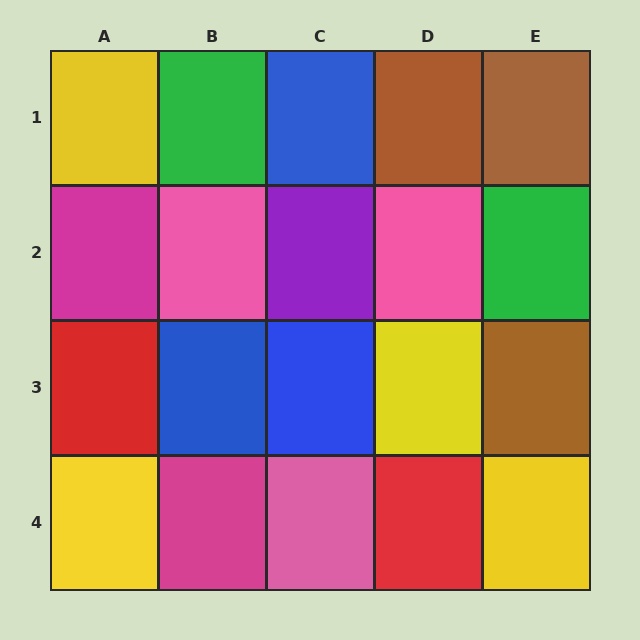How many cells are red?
2 cells are red.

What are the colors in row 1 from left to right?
Yellow, green, blue, brown, brown.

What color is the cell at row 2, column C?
Purple.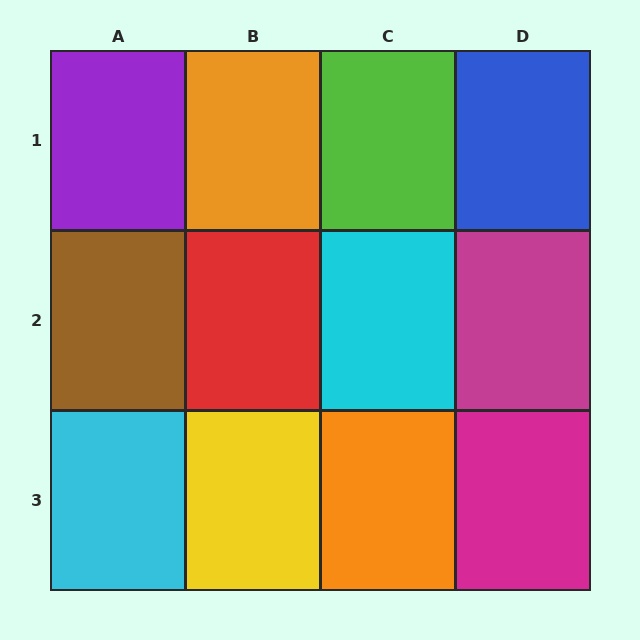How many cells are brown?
1 cell is brown.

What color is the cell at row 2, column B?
Red.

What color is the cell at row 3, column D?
Magenta.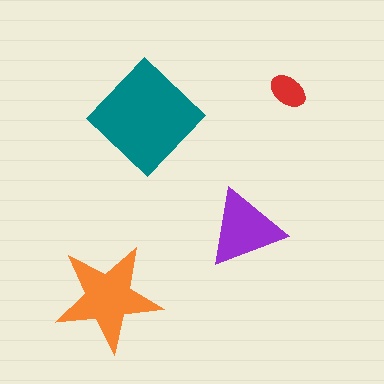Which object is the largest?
The teal diamond.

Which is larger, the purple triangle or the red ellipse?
The purple triangle.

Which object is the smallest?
The red ellipse.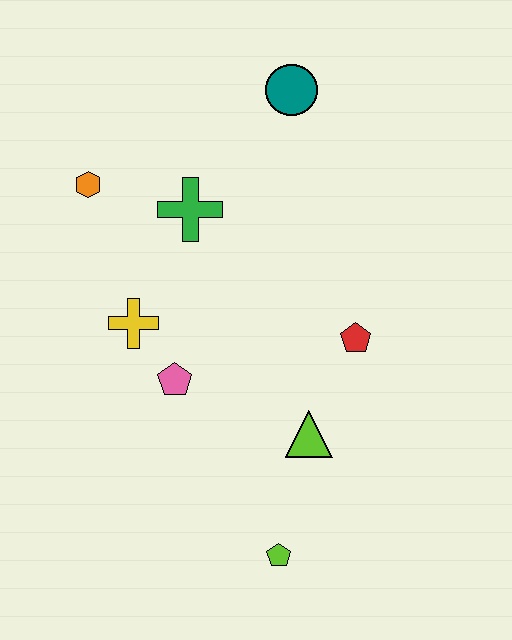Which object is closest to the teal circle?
The green cross is closest to the teal circle.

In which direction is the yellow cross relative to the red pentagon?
The yellow cross is to the left of the red pentagon.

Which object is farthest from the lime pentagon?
The teal circle is farthest from the lime pentagon.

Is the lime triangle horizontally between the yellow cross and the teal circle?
No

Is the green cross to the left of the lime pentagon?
Yes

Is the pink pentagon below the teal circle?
Yes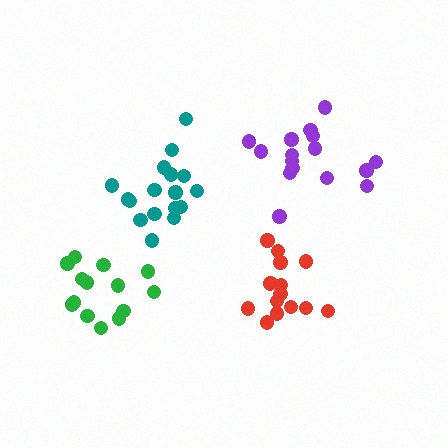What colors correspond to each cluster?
The clusters are colored: purple, teal, red, green.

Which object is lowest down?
The green cluster is bottommost.